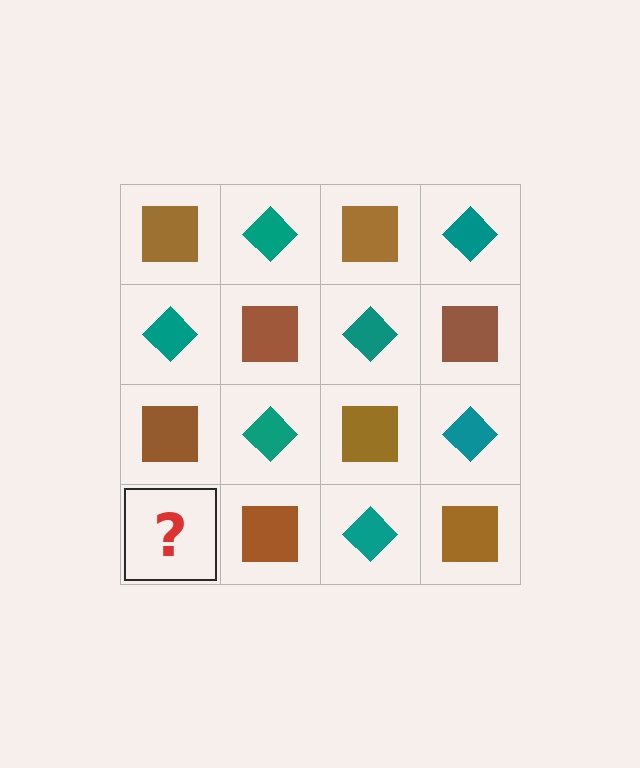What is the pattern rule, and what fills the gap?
The rule is that it alternates brown square and teal diamond in a checkerboard pattern. The gap should be filled with a teal diamond.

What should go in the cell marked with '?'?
The missing cell should contain a teal diamond.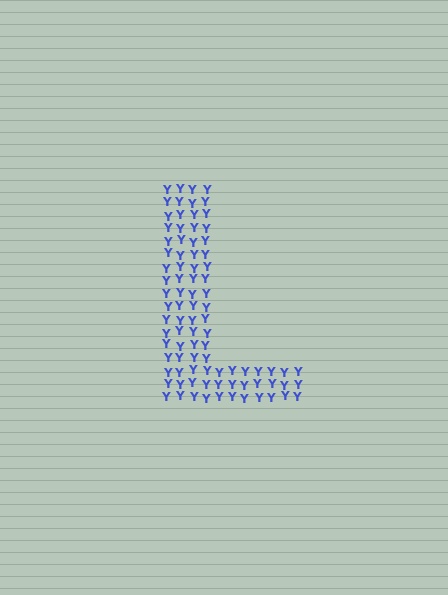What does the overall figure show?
The overall figure shows the letter L.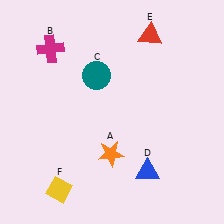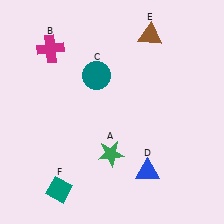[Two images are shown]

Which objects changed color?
A changed from orange to green. E changed from red to brown. F changed from yellow to teal.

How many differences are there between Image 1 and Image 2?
There are 3 differences between the two images.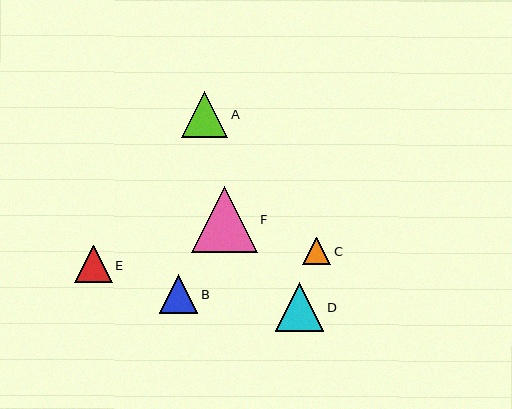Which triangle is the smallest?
Triangle C is the smallest with a size of approximately 28 pixels.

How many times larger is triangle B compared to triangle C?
Triangle B is approximately 1.4 times the size of triangle C.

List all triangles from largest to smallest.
From largest to smallest: F, D, A, B, E, C.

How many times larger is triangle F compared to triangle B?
Triangle F is approximately 1.7 times the size of triangle B.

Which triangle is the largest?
Triangle F is the largest with a size of approximately 66 pixels.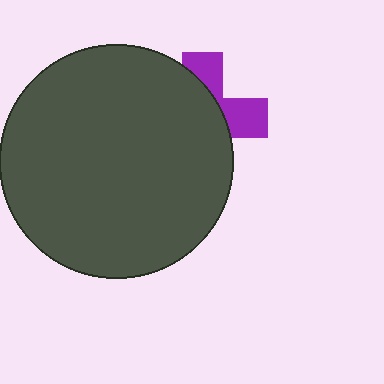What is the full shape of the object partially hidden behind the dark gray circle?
The partially hidden object is a purple cross.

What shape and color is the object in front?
The object in front is a dark gray circle.